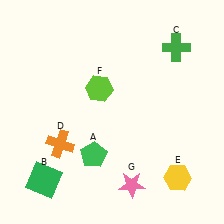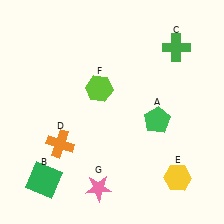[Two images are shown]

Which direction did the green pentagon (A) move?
The green pentagon (A) moved right.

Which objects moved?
The objects that moved are: the green pentagon (A), the pink star (G).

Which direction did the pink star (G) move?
The pink star (G) moved left.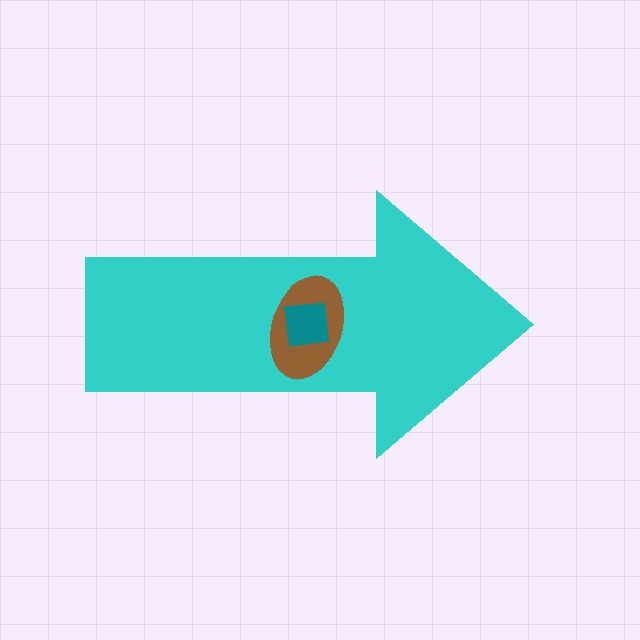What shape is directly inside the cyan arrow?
The brown ellipse.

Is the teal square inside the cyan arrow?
Yes.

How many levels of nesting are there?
3.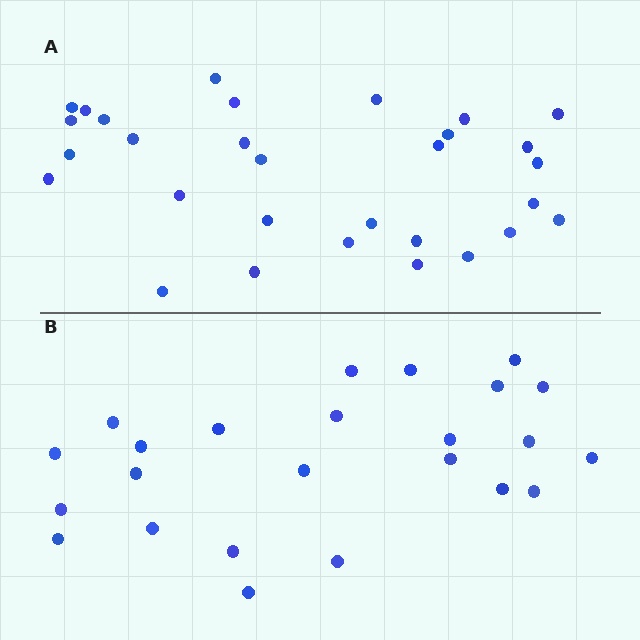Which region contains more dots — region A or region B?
Region A (the top region) has more dots.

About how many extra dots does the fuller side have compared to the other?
Region A has about 6 more dots than region B.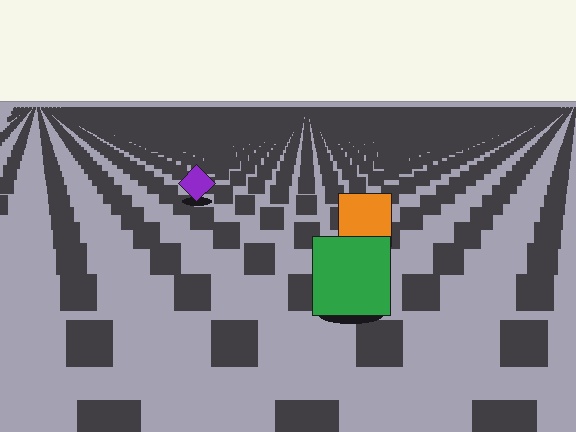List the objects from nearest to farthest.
From nearest to farthest: the green square, the orange square, the purple diamond.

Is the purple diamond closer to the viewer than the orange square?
No. The orange square is closer — you can tell from the texture gradient: the ground texture is coarser near it.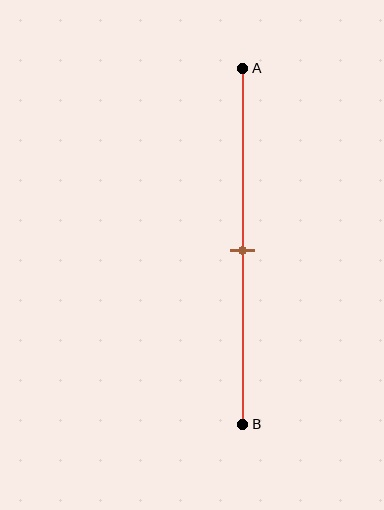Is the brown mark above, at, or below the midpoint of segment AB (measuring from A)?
The brown mark is approximately at the midpoint of segment AB.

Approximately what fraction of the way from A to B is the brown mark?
The brown mark is approximately 50% of the way from A to B.